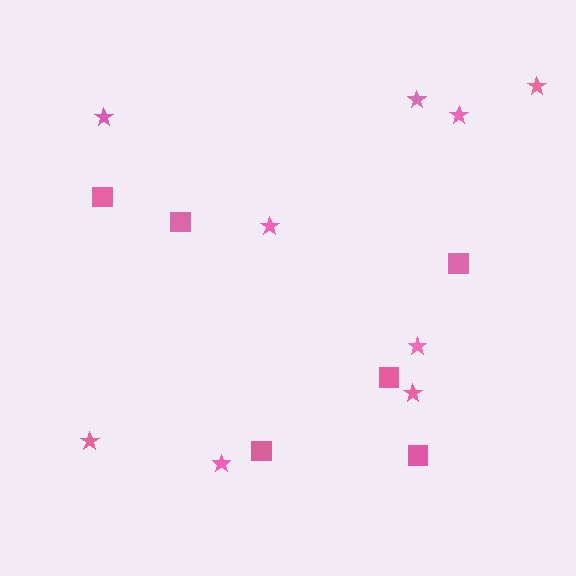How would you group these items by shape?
There are 2 groups: one group of squares (6) and one group of stars (9).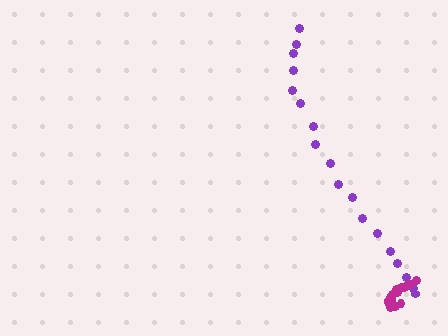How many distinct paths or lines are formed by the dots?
There are 2 distinct paths.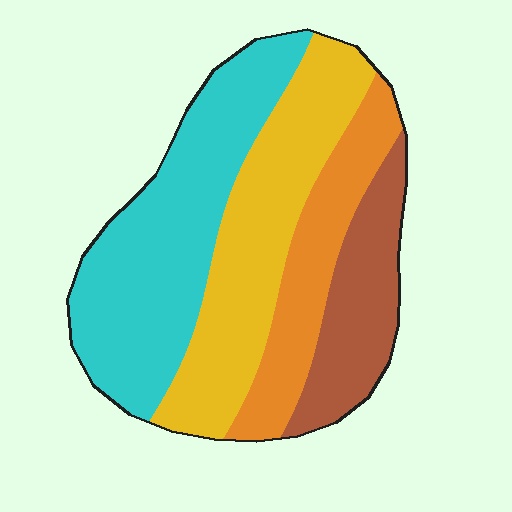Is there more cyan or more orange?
Cyan.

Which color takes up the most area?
Cyan, at roughly 35%.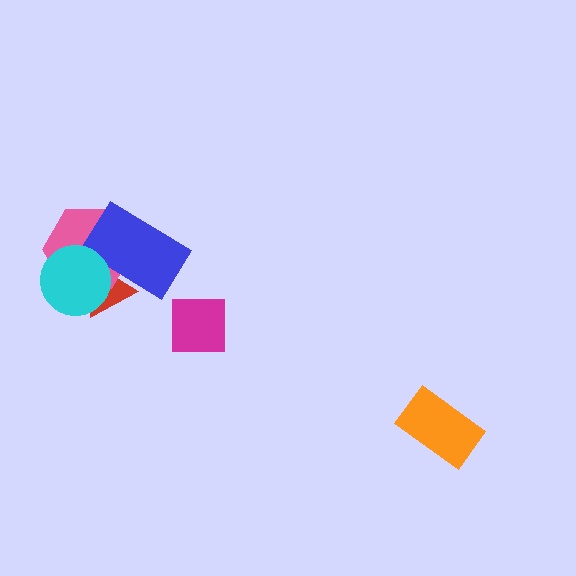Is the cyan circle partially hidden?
No, no other shape covers it.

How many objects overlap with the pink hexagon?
3 objects overlap with the pink hexagon.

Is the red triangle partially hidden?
Yes, it is partially covered by another shape.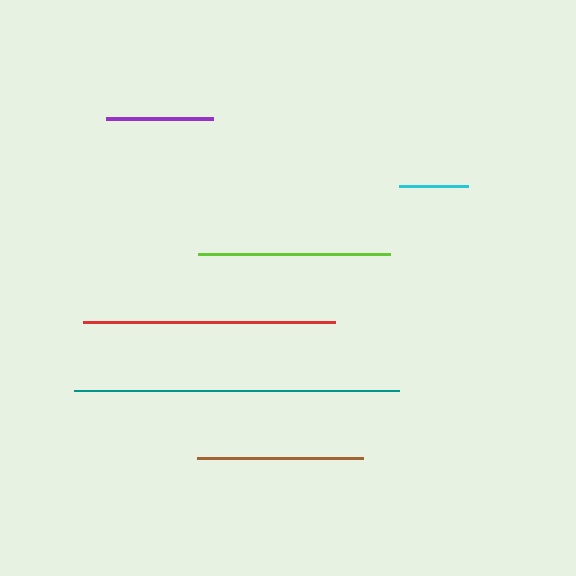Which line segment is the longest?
The teal line is the longest at approximately 325 pixels.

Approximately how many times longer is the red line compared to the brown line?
The red line is approximately 1.5 times the length of the brown line.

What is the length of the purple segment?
The purple segment is approximately 107 pixels long.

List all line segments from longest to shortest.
From longest to shortest: teal, red, lime, brown, purple, cyan.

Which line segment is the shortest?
The cyan line is the shortest at approximately 69 pixels.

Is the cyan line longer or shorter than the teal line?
The teal line is longer than the cyan line.